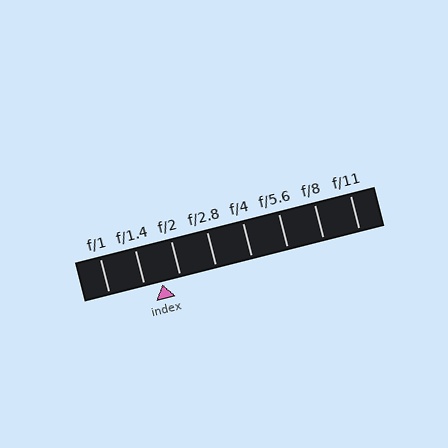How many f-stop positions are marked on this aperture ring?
There are 8 f-stop positions marked.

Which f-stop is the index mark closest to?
The index mark is closest to f/1.4.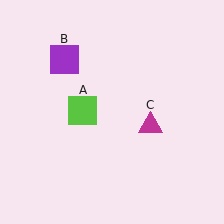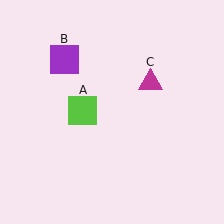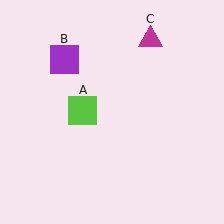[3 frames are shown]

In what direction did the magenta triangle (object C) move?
The magenta triangle (object C) moved up.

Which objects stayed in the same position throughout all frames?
Lime square (object A) and purple square (object B) remained stationary.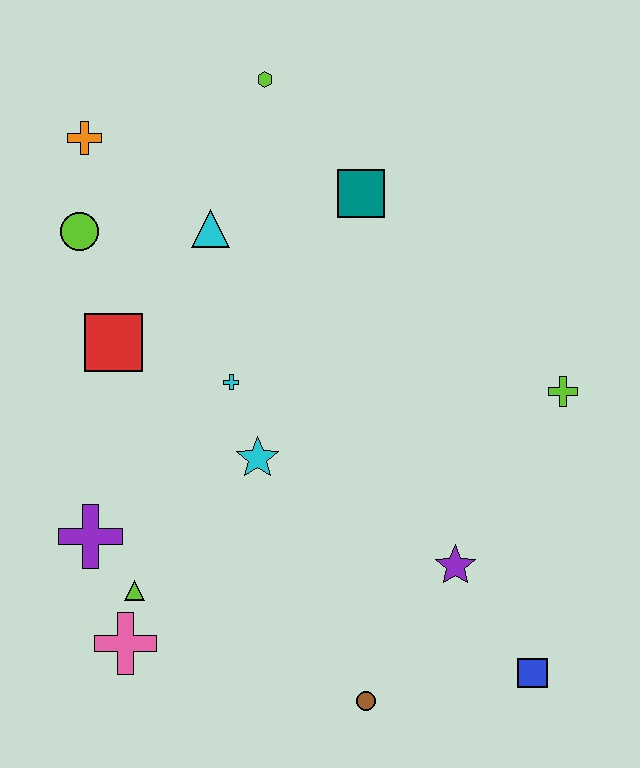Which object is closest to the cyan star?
The cyan cross is closest to the cyan star.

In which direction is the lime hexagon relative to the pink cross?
The lime hexagon is above the pink cross.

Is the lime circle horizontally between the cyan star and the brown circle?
No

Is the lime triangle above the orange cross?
No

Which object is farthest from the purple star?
The orange cross is farthest from the purple star.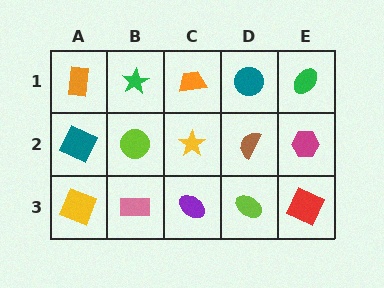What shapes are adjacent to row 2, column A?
An orange rectangle (row 1, column A), a yellow square (row 3, column A), a lime circle (row 2, column B).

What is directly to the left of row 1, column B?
An orange rectangle.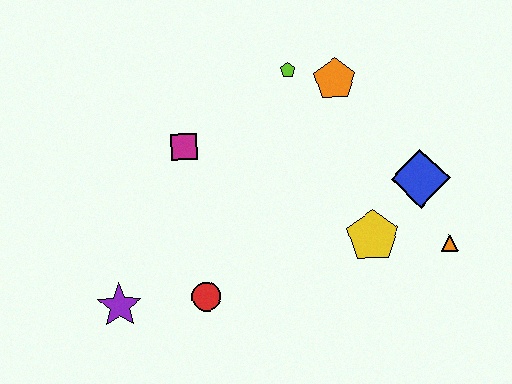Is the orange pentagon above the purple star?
Yes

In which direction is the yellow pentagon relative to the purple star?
The yellow pentagon is to the right of the purple star.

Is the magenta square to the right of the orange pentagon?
No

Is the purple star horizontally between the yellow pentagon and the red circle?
No